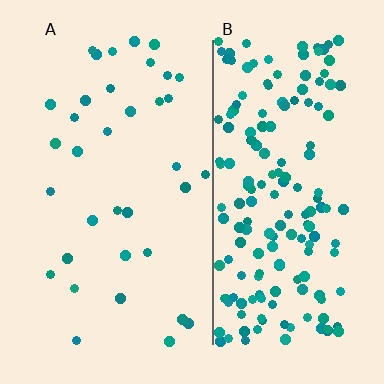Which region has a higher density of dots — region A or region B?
B (the right).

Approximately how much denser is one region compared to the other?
Approximately 5.0× — region B over region A.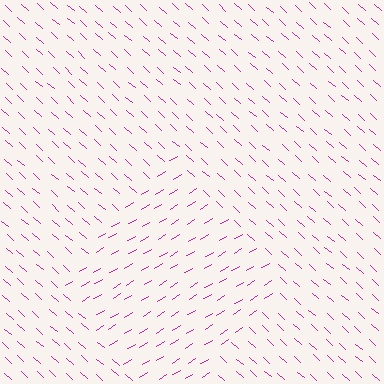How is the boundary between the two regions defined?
The boundary is defined purely by a change in line orientation (approximately 74 degrees difference). All lines are the same color and thickness.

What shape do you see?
I see a diamond.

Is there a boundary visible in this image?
Yes, there is a texture boundary formed by a change in line orientation.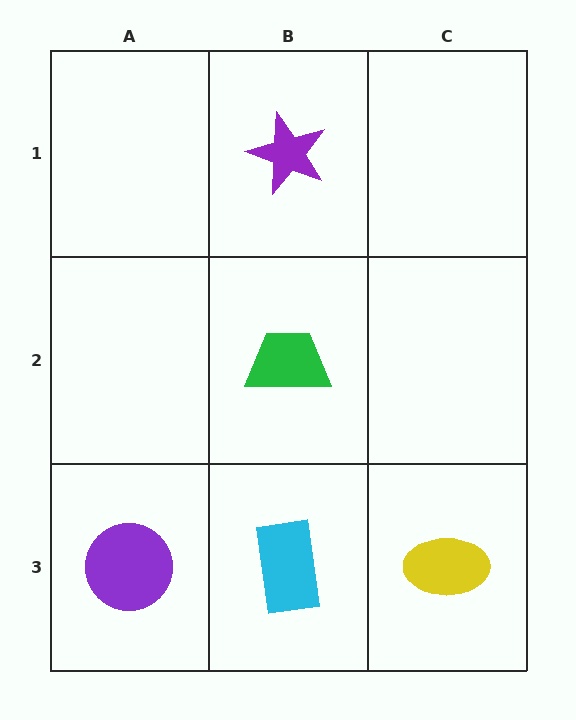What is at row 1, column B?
A purple star.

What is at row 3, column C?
A yellow ellipse.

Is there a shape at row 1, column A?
No, that cell is empty.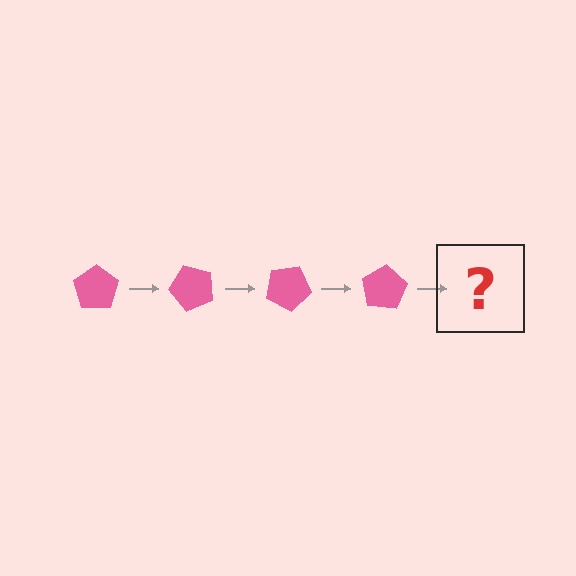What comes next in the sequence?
The next element should be a pink pentagon rotated 200 degrees.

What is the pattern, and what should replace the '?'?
The pattern is that the pentagon rotates 50 degrees each step. The '?' should be a pink pentagon rotated 200 degrees.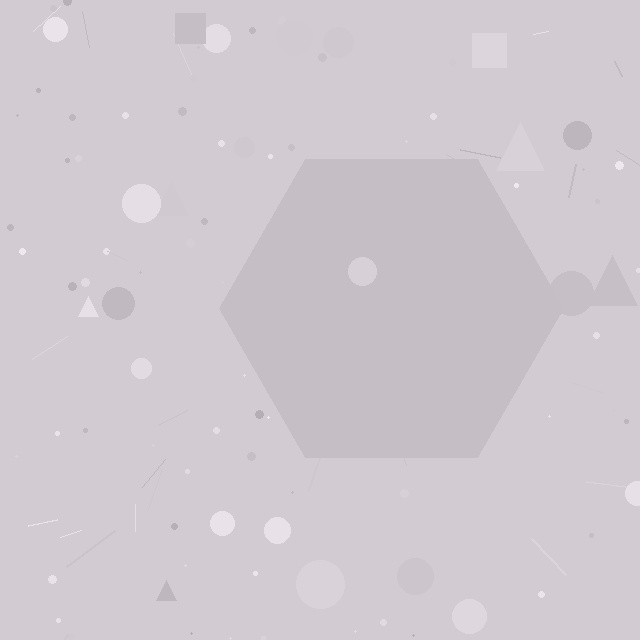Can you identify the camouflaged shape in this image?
The camouflaged shape is a hexagon.